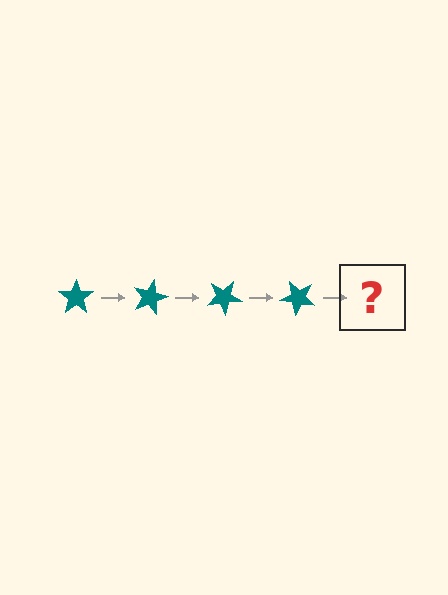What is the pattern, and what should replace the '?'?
The pattern is that the star rotates 15 degrees each step. The '?' should be a teal star rotated 60 degrees.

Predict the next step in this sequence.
The next step is a teal star rotated 60 degrees.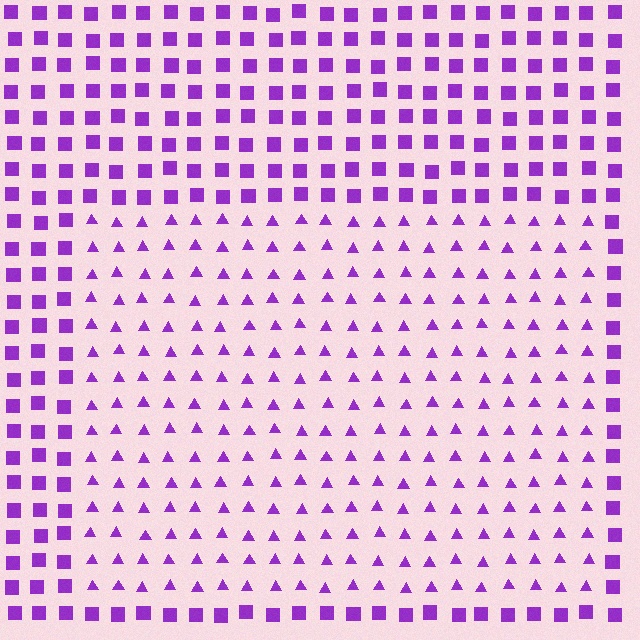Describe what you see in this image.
The image is filled with small purple elements arranged in a uniform grid. A rectangle-shaped region contains triangles, while the surrounding area contains squares. The boundary is defined purely by the change in element shape.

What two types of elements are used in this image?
The image uses triangles inside the rectangle region and squares outside it.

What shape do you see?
I see a rectangle.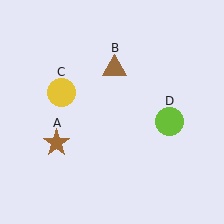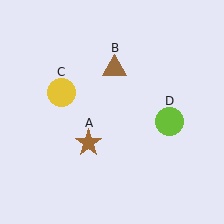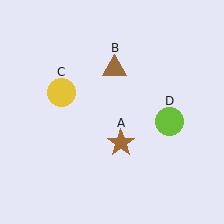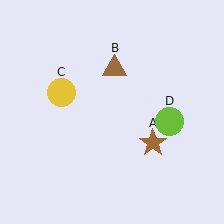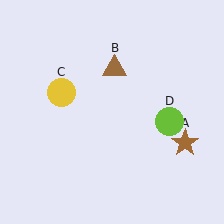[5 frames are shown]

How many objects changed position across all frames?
1 object changed position: brown star (object A).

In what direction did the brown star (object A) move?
The brown star (object A) moved right.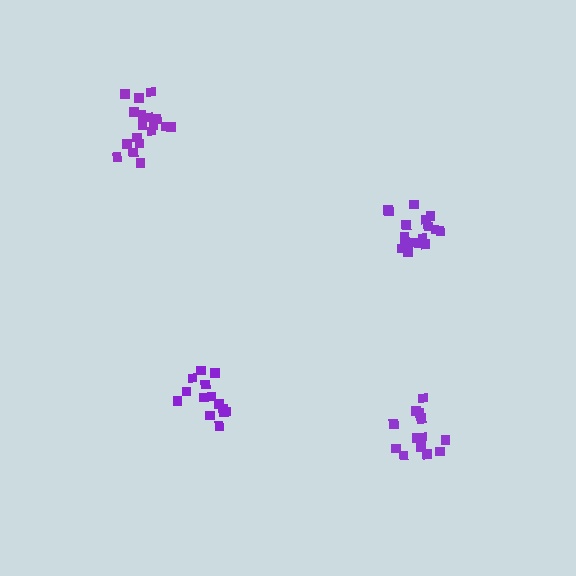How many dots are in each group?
Group 1: 14 dots, Group 2: 13 dots, Group 3: 17 dots, Group 4: 18 dots (62 total).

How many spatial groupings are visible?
There are 4 spatial groupings.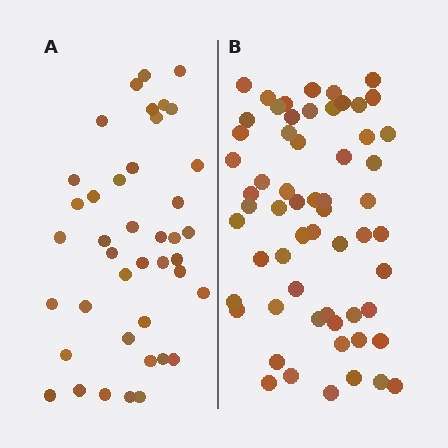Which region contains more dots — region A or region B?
Region B (the right region) has more dots.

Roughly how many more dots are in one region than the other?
Region B has approximately 20 more dots than region A.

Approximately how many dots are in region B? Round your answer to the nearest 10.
About 60 dots.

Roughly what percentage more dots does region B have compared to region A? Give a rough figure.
About 45% more.